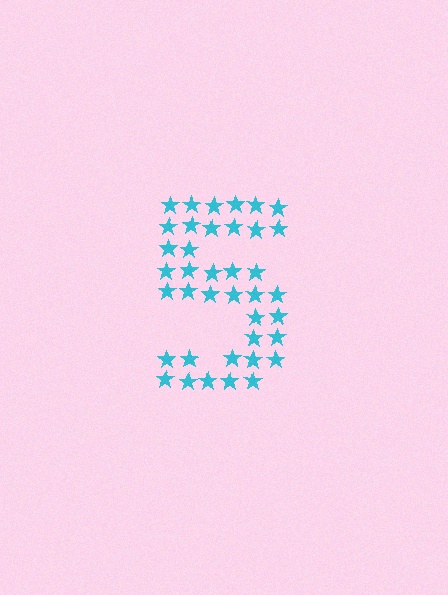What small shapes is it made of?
It is made of small stars.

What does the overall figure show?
The overall figure shows the digit 5.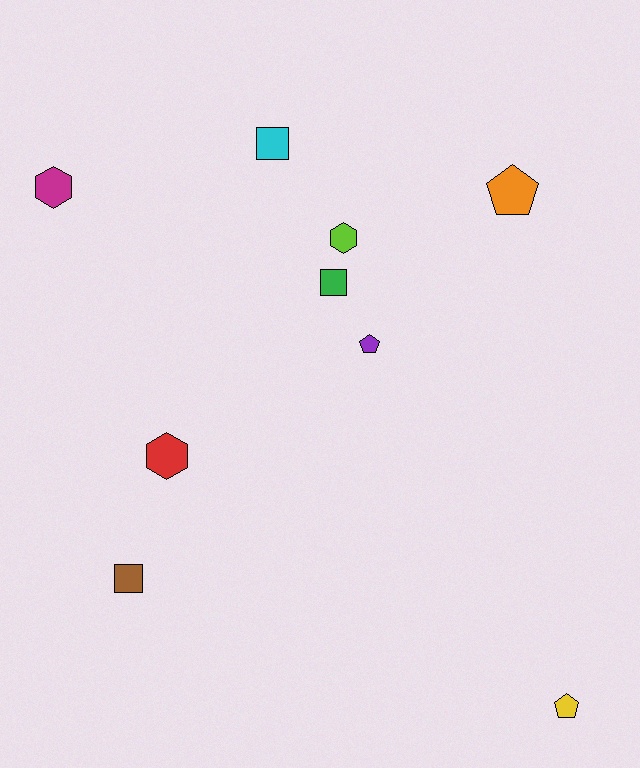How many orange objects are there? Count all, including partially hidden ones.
There is 1 orange object.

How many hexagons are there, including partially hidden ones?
There are 3 hexagons.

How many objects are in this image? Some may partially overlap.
There are 9 objects.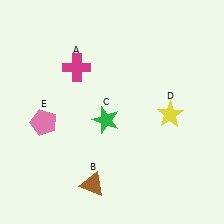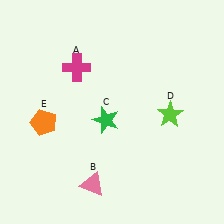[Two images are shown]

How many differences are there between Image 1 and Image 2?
There are 3 differences between the two images.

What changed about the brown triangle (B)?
In Image 1, B is brown. In Image 2, it changed to pink.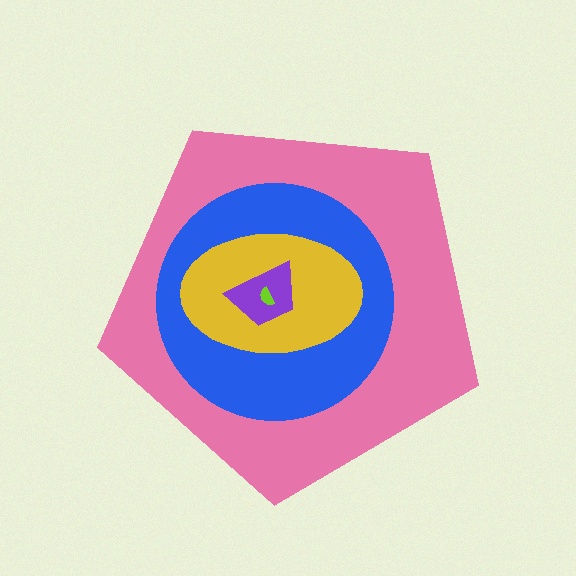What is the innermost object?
The lime semicircle.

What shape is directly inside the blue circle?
The yellow ellipse.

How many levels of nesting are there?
5.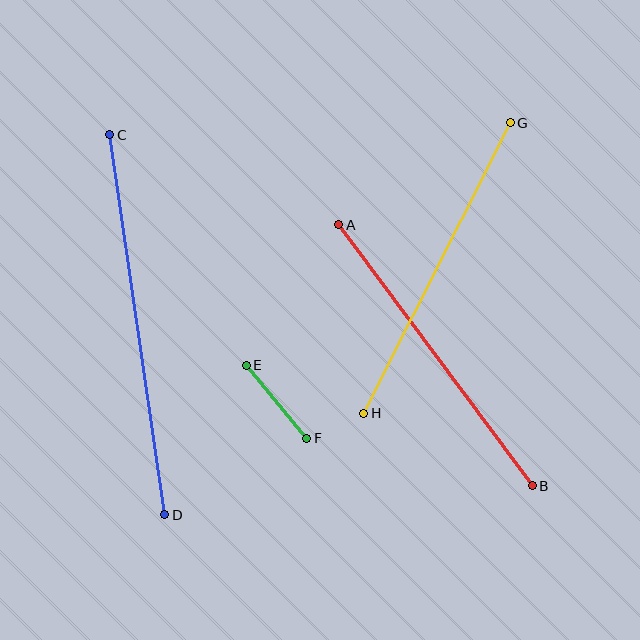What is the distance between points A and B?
The distance is approximately 325 pixels.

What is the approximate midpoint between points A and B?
The midpoint is at approximately (435, 355) pixels.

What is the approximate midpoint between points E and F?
The midpoint is at approximately (277, 402) pixels.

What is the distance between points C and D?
The distance is approximately 384 pixels.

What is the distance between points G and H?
The distance is approximately 325 pixels.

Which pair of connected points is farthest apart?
Points C and D are farthest apart.